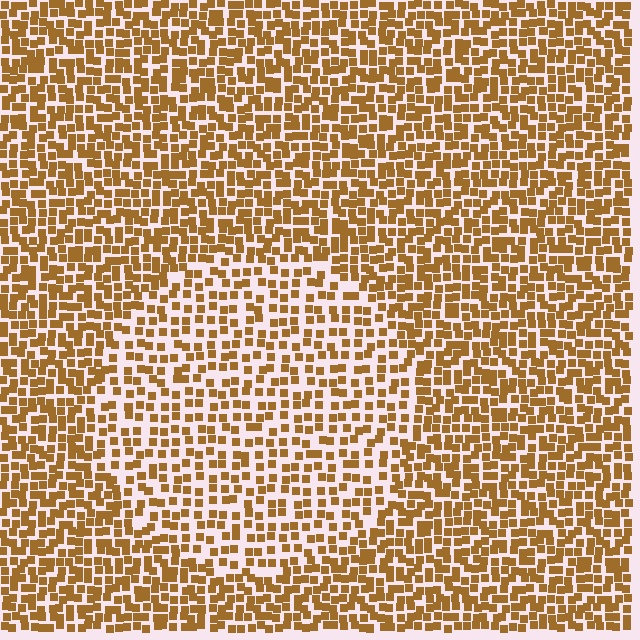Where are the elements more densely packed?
The elements are more densely packed outside the circle boundary.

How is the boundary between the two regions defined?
The boundary is defined by a change in element density (approximately 1.6x ratio). All elements are the same color, size, and shape.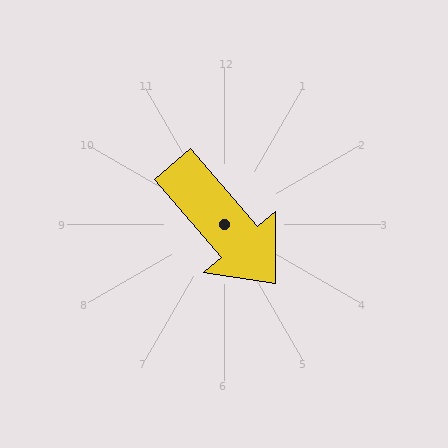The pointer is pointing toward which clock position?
Roughly 5 o'clock.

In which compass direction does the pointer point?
Southeast.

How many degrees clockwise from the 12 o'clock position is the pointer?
Approximately 139 degrees.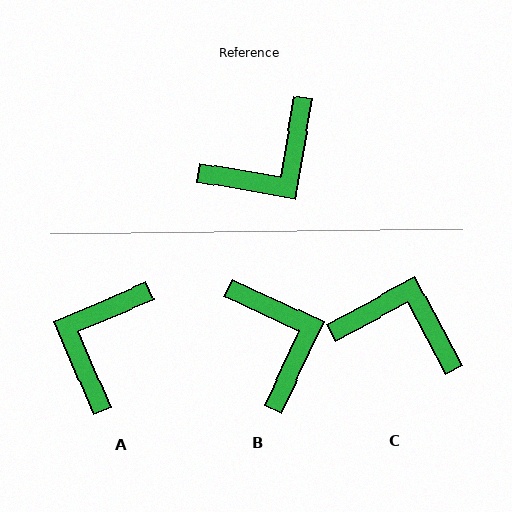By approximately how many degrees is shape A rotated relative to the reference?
Approximately 147 degrees clockwise.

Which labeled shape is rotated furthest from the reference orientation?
A, about 147 degrees away.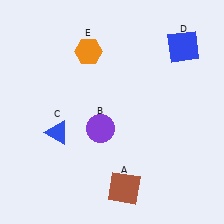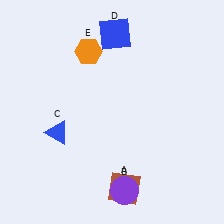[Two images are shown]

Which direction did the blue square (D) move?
The blue square (D) moved left.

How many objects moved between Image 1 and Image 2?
2 objects moved between the two images.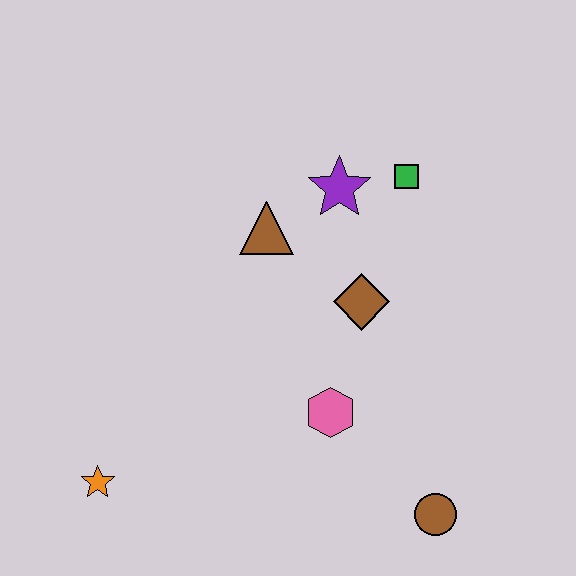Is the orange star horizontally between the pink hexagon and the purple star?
No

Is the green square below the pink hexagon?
No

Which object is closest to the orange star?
The pink hexagon is closest to the orange star.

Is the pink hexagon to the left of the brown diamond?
Yes